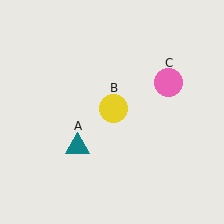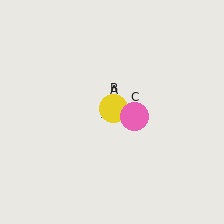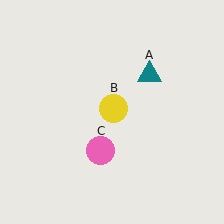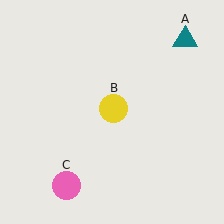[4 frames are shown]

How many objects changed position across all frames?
2 objects changed position: teal triangle (object A), pink circle (object C).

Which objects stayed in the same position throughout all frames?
Yellow circle (object B) remained stationary.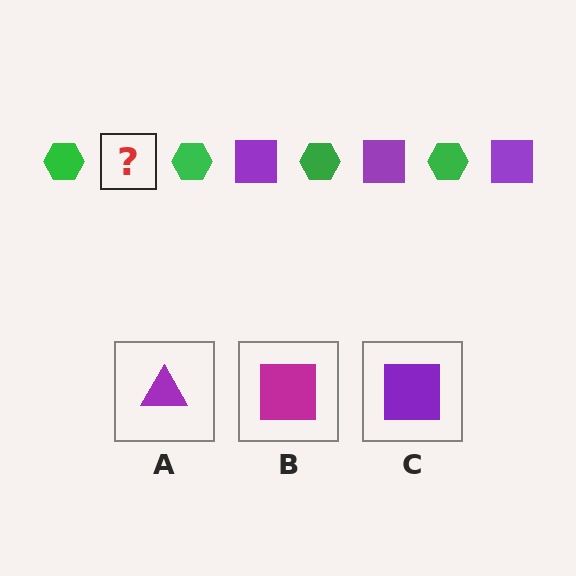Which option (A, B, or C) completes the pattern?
C.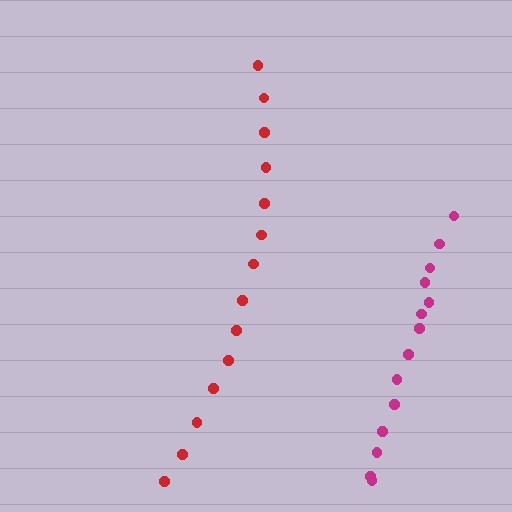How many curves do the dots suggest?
There are 2 distinct paths.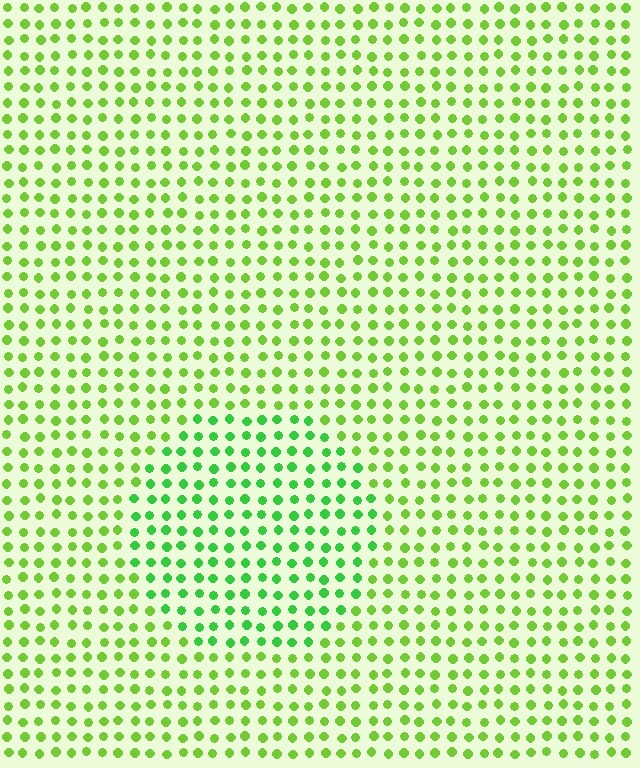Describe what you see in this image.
The image is filled with small lime elements in a uniform arrangement. A circle-shaped region is visible where the elements are tinted to a slightly different hue, forming a subtle color boundary.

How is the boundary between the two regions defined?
The boundary is defined purely by a slight shift in hue (about 29 degrees). Spacing, size, and orientation are identical on both sides.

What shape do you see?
I see a circle.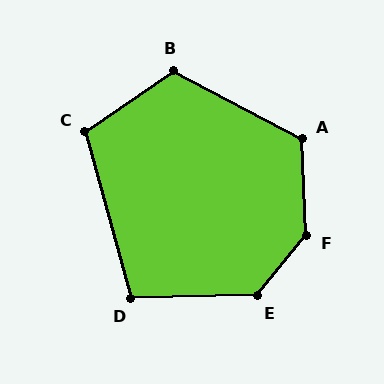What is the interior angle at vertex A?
Approximately 120 degrees (obtuse).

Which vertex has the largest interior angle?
F, at approximately 138 degrees.